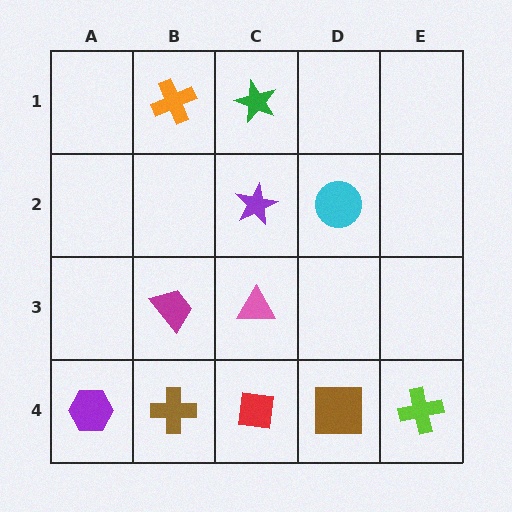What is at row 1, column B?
An orange cross.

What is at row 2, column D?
A cyan circle.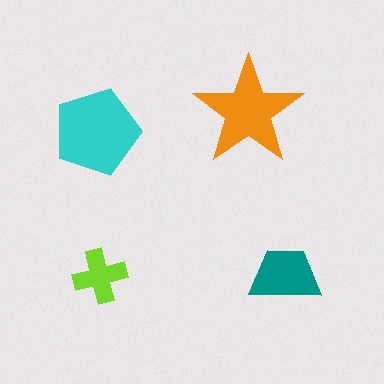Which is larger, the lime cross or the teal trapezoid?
The teal trapezoid.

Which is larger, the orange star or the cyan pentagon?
The cyan pentagon.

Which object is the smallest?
The lime cross.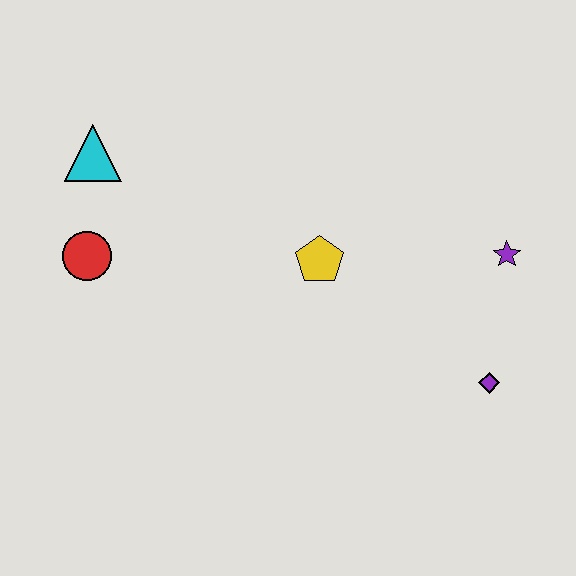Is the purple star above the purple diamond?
Yes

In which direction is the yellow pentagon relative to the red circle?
The yellow pentagon is to the right of the red circle.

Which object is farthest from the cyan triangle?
The purple diamond is farthest from the cyan triangle.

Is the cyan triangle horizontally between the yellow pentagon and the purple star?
No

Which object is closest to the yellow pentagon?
The purple star is closest to the yellow pentagon.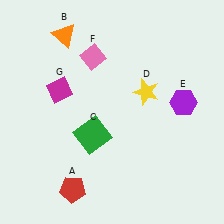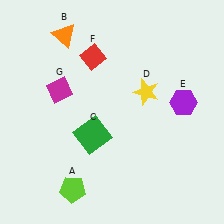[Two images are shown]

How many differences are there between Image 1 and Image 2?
There are 2 differences between the two images.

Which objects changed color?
A changed from red to lime. F changed from pink to red.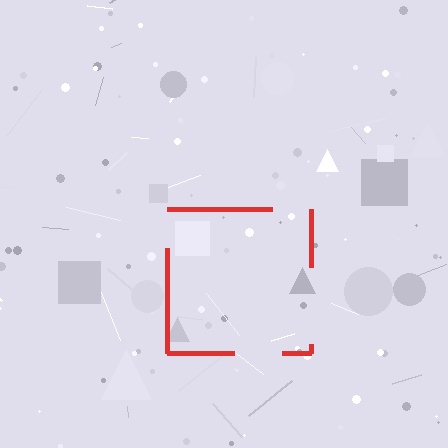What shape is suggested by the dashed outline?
The dashed outline suggests a square.